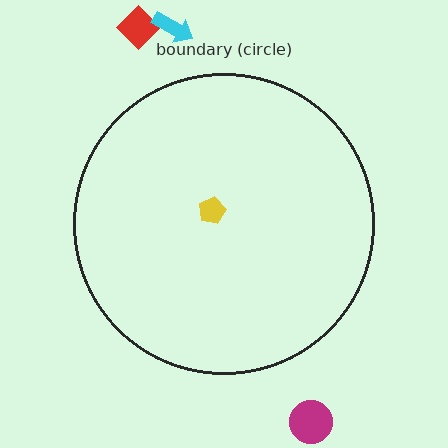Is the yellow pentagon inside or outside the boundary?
Inside.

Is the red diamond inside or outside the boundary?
Outside.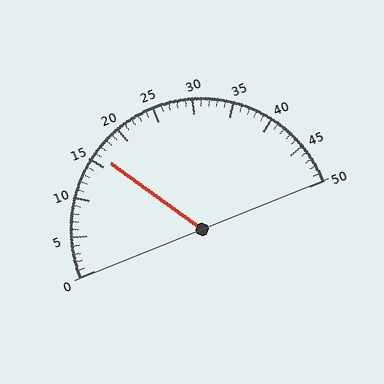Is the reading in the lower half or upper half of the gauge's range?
The reading is in the lower half of the range (0 to 50).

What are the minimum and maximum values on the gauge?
The gauge ranges from 0 to 50.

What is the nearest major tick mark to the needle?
The nearest major tick mark is 15.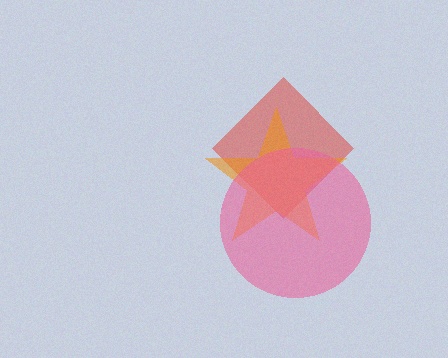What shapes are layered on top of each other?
The layered shapes are: a red diamond, an orange star, a pink circle.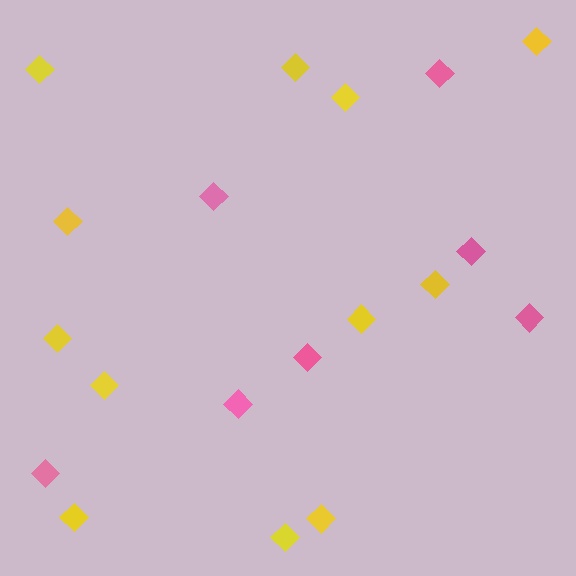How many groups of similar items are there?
There are 2 groups: one group of yellow diamonds (12) and one group of pink diamonds (7).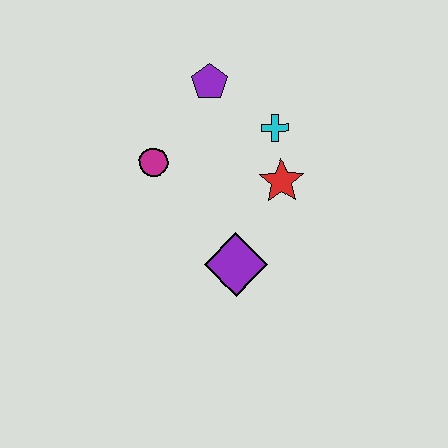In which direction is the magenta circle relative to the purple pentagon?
The magenta circle is below the purple pentagon.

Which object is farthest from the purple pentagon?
The purple diamond is farthest from the purple pentagon.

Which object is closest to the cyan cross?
The red star is closest to the cyan cross.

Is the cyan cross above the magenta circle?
Yes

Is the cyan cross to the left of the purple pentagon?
No